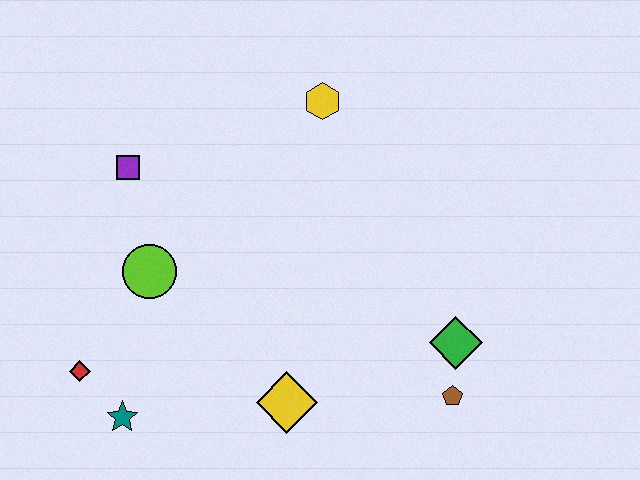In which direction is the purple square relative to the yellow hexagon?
The purple square is to the left of the yellow hexagon.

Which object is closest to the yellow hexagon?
The purple square is closest to the yellow hexagon.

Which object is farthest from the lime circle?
The brown pentagon is farthest from the lime circle.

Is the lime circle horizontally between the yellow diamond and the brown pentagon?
No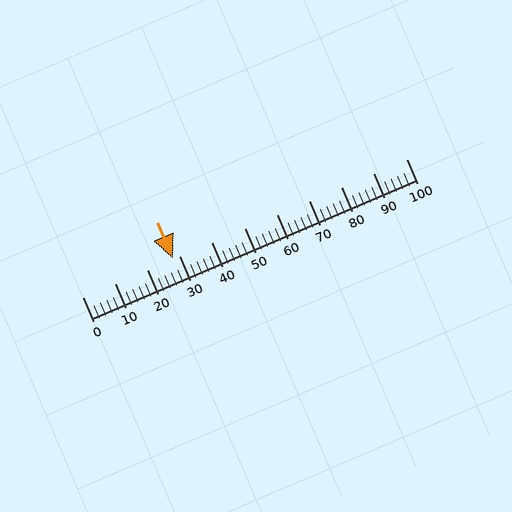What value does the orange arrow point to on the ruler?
The orange arrow points to approximately 28.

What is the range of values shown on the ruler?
The ruler shows values from 0 to 100.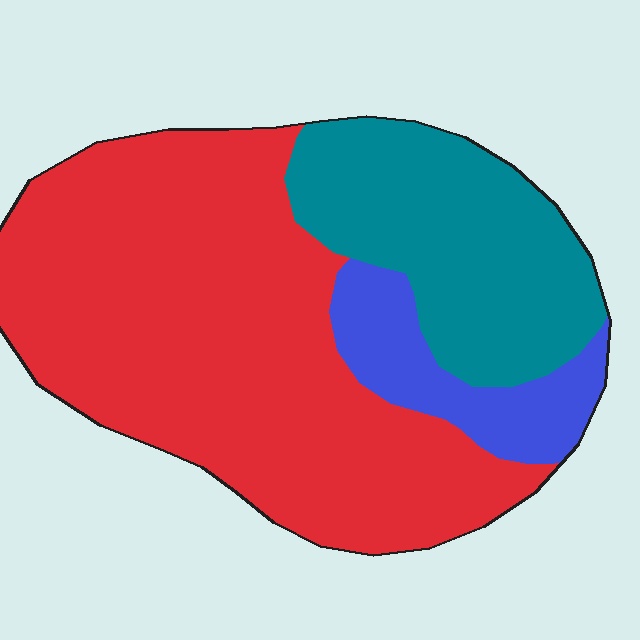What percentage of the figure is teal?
Teal covers around 25% of the figure.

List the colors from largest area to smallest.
From largest to smallest: red, teal, blue.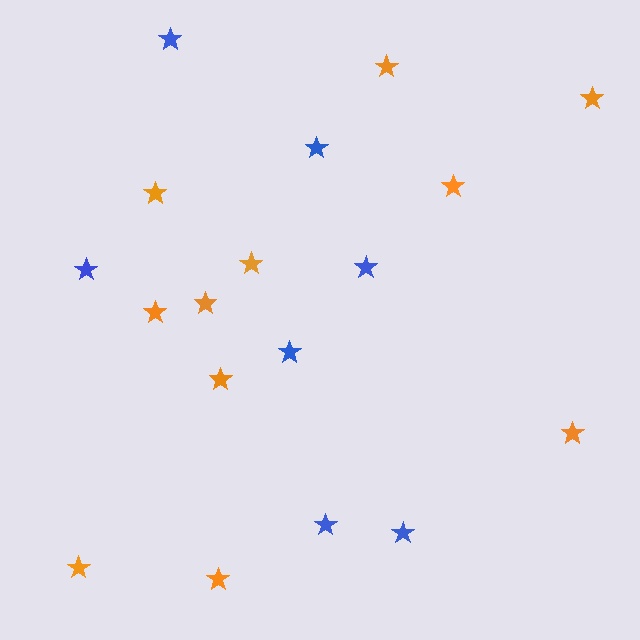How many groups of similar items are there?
There are 2 groups: one group of blue stars (7) and one group of orange stars (11).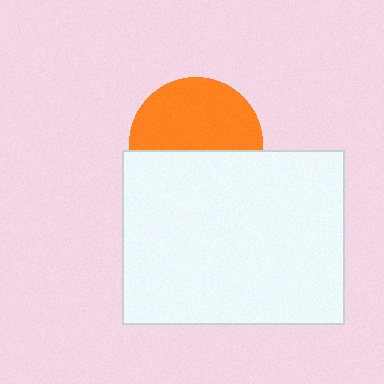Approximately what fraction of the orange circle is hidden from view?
Roughly 45% of the orange circle is hidden behind the white rectangle.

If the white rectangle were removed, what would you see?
You would see the complete orange circle.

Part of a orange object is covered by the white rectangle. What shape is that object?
It is a circle.